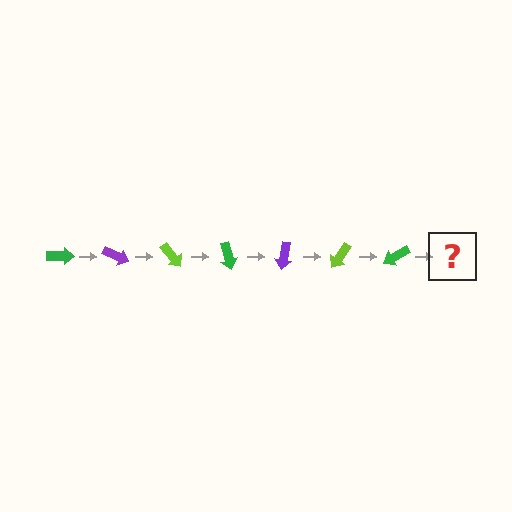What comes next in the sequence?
The next element should be a purple arrow, rotated 175 degrees from the start.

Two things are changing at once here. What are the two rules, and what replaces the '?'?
The two rules are that it rotates 25 degrees each step and the color cycles through green, purple, and lime. The '?' should be a purple arrow, rotated 175 degrees from the start.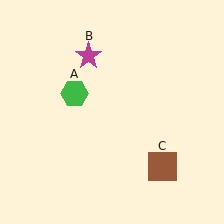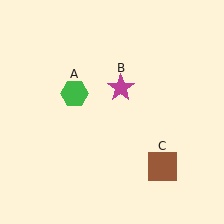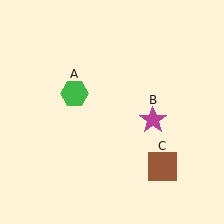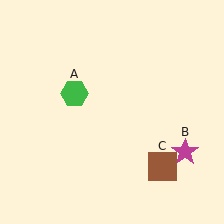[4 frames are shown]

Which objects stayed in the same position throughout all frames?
Green hexagon (object A) and brown square (object C) remained stationary.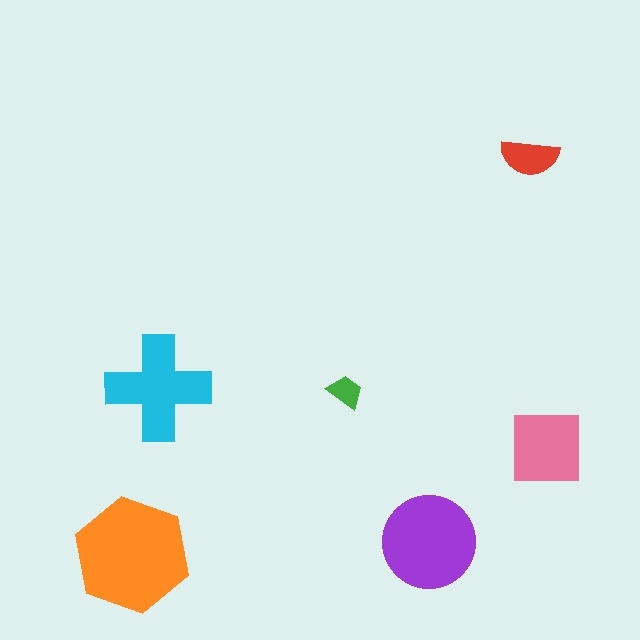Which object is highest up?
The red semicircle is topmost.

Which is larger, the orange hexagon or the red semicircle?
The orange hexagon.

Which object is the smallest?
The green trapezoid.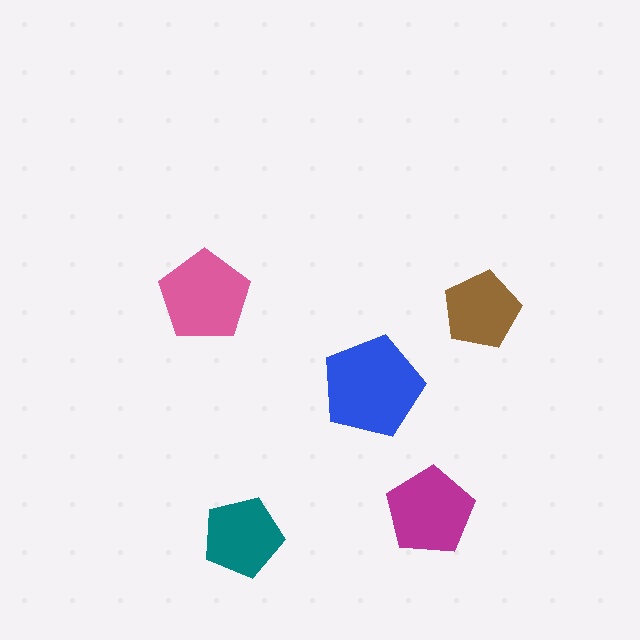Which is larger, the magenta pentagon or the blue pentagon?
The blue one.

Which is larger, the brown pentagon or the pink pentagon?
The pink one.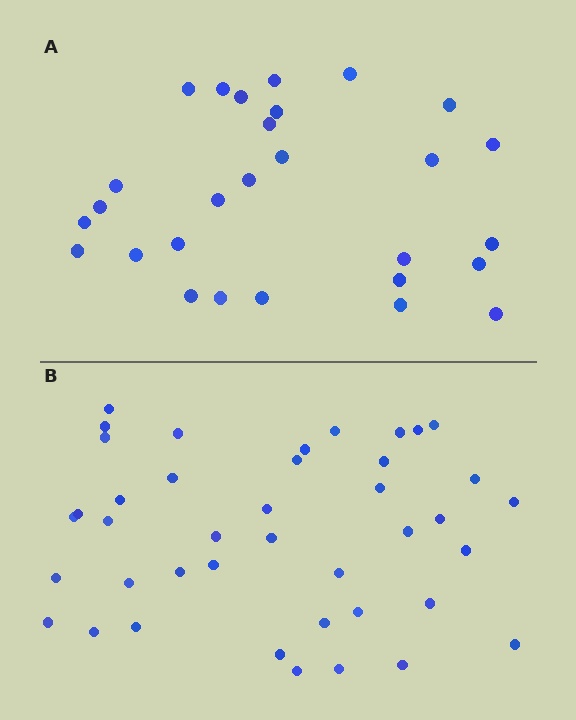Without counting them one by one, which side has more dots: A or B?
Region B (the bottom region) has more dots.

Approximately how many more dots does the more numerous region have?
Region B has approximately 15 more dots than region A.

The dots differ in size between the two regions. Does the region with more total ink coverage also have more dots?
No. Region A has more total ink coverage because its dots are larger, but region B actually contains more individual dots. Total area can be misleading — the number of items is what matters here.